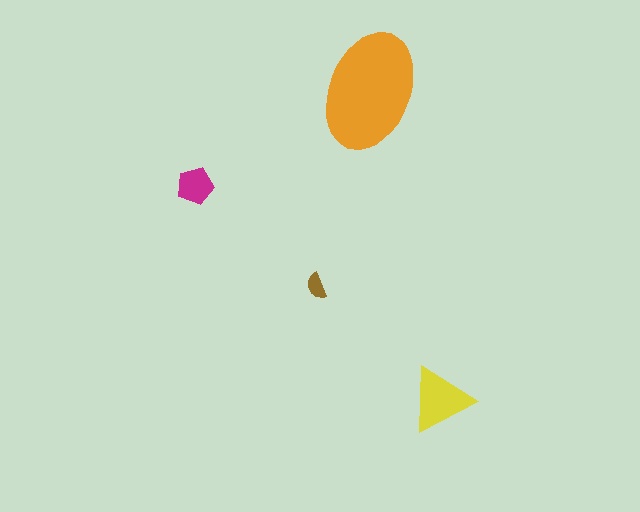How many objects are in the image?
There are 4 objects in the image.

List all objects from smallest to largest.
The brown semicircle, the magenta pentagon, the yellow triangle, the orange ellipse.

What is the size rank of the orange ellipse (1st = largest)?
1st.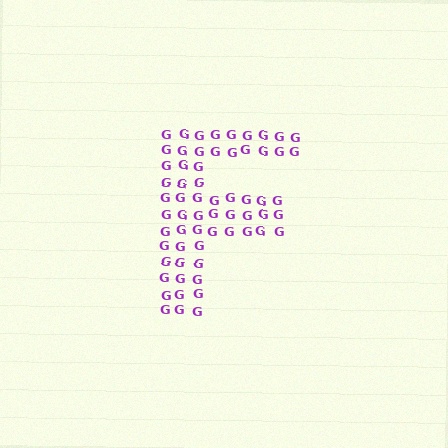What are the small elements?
The small elements are letter G's.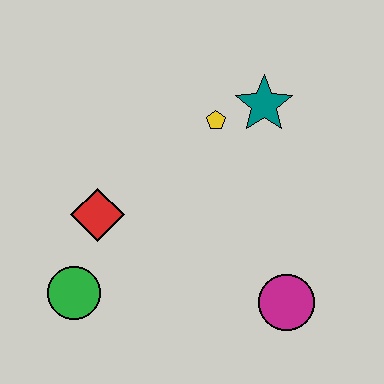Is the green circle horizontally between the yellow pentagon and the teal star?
No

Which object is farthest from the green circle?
The teal star is farthest from the green circle.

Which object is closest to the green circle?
The red diamond is closest to the green circle.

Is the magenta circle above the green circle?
No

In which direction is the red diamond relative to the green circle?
The red diamond is above the green circle.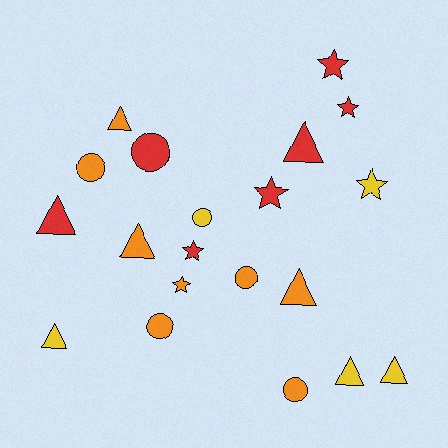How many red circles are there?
There is 1 red circle.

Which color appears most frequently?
Orange, with 8 objects.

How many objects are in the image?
There are 20 objects.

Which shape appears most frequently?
Triangle, with 8 objects.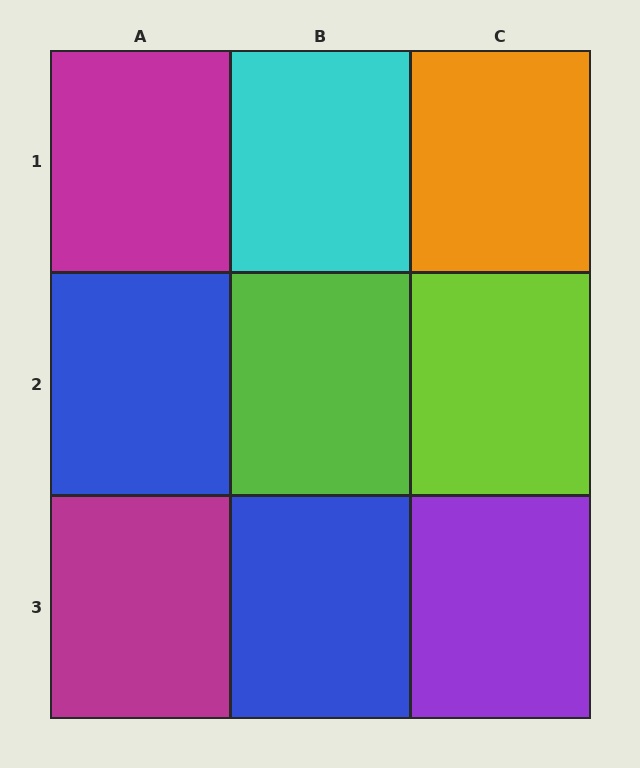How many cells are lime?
2 cells are lime.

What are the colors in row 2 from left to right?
Blue, lime, lime.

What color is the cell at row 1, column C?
Orange.